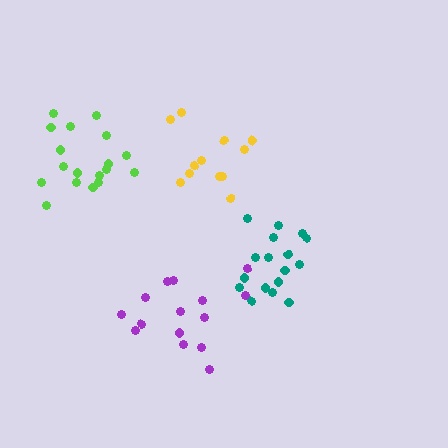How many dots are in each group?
Group 1: 12 dots, Group 2: 17 dots, Group 3: 18 dots, Group 4: 15 dots (62 total).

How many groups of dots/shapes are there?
There are 4 groups.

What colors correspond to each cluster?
The clusters are colored: yellow, teal, lime, purple.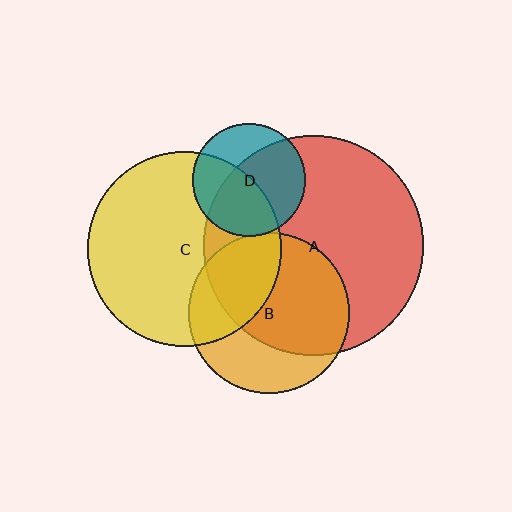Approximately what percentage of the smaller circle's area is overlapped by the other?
Approximately 30%.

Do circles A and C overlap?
Yes.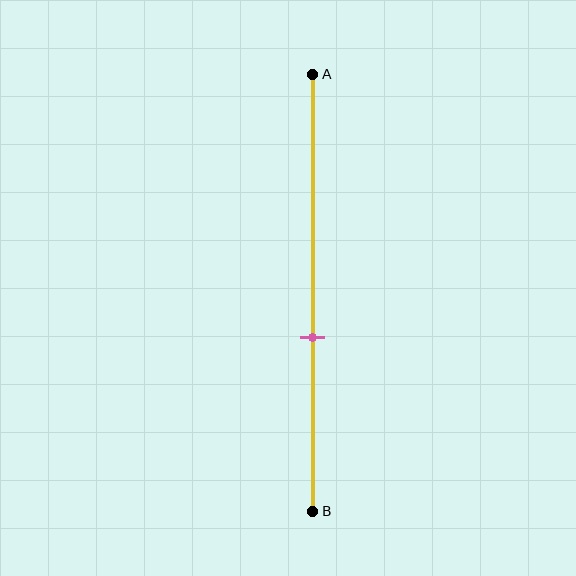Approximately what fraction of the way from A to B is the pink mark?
The pink mark is approximately 60% of the way from A to B.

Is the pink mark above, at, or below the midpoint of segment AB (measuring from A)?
The pink mark is below the midpoint of segment AB.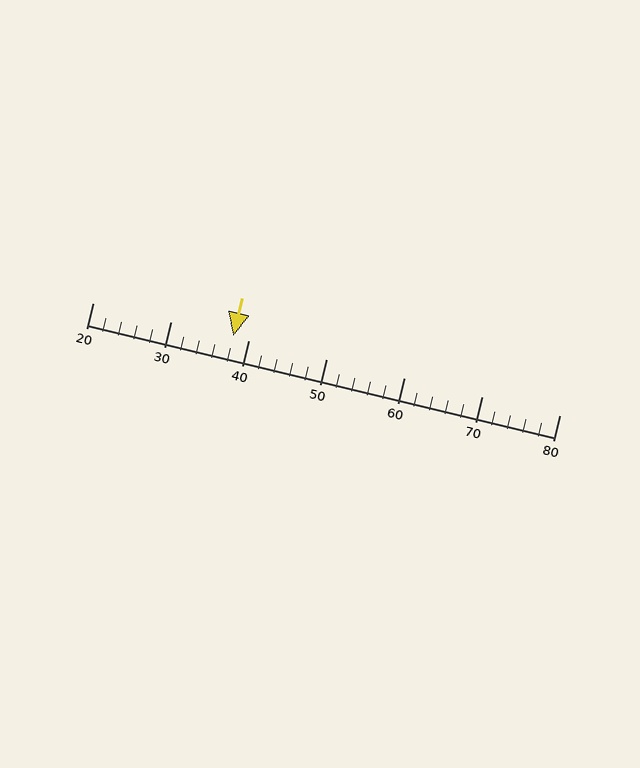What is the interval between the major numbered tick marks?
The major tick marks are spaced 10 units apart.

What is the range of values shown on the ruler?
The ruler shows values from 20 to 80.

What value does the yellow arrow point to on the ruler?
The yellow arrow points to approximately 38.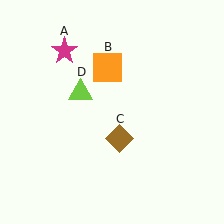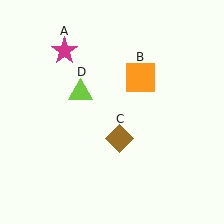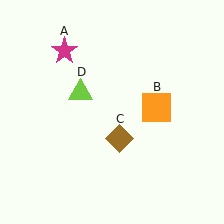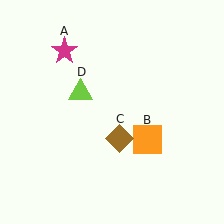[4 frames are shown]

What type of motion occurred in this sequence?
The orange square (object B) rotated clockwise around the center of the scene.